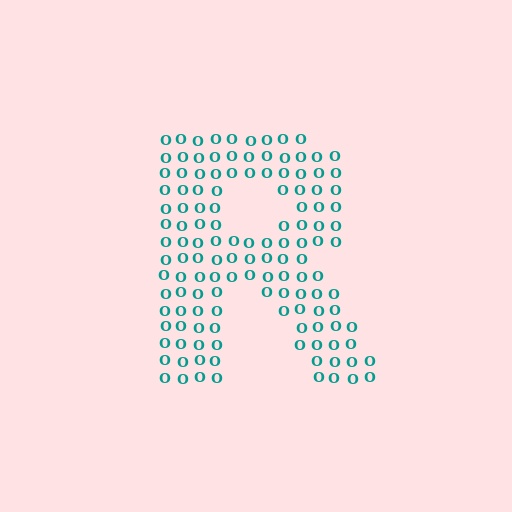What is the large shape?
The large shape is the letter R.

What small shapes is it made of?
It is made of small letter O's.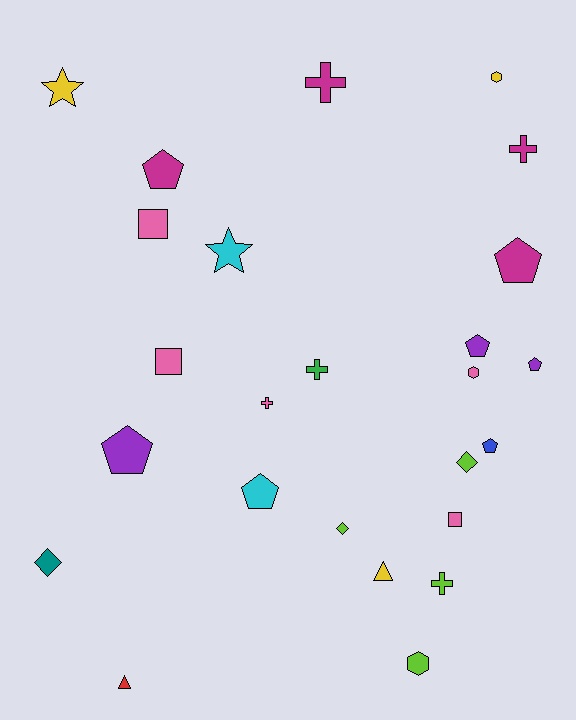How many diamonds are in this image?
There are 3 diamonds.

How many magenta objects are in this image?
There are 4 magenta objects.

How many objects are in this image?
There are 25 objects.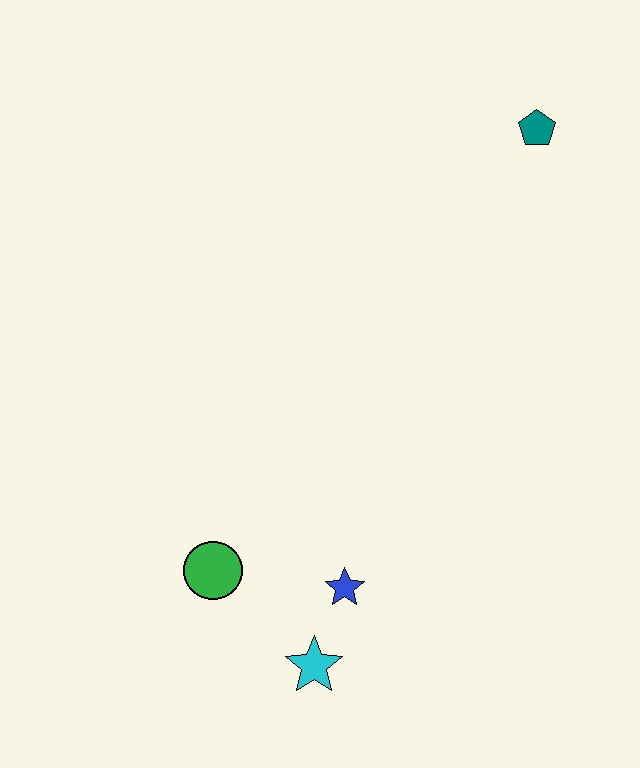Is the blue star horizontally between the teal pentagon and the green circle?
Yes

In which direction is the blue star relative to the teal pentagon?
The blue star is below the teal pentagon.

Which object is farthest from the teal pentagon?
The cyan star is farthest from the teal pentagon.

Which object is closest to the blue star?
The cyan star is closest to the blue star.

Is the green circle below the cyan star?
No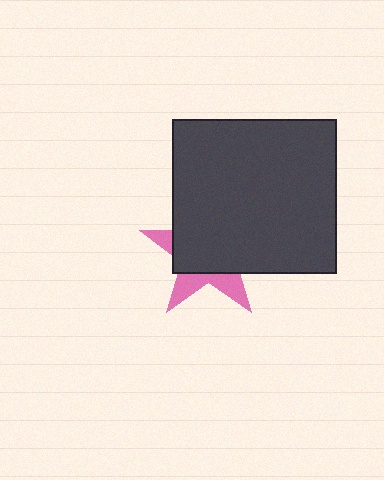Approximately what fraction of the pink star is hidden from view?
Roughly 68% of the pink star is hidden behind the dark gray rectangle.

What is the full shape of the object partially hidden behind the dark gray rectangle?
The partially hidden object is a pink star.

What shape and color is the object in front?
The object in front is a dark gray rectangle.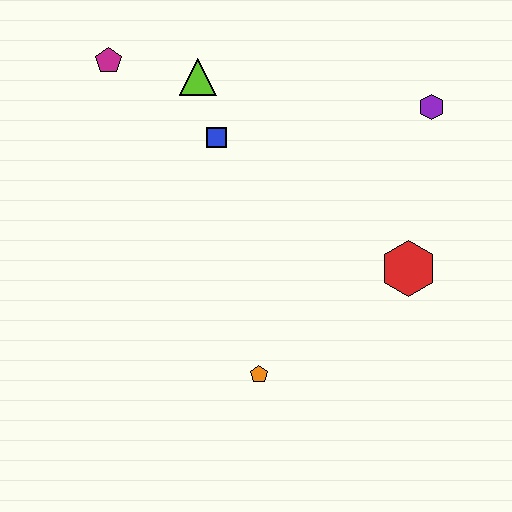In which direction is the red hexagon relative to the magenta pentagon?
The red hexagon is to the right of the magenta pentagon.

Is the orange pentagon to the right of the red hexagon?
No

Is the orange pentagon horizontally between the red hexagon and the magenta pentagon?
Yes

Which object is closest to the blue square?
The lime triangle is closest to the blue square.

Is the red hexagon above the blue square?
No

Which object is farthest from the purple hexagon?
The magenta pentagon is farthest from the purple hexagon.